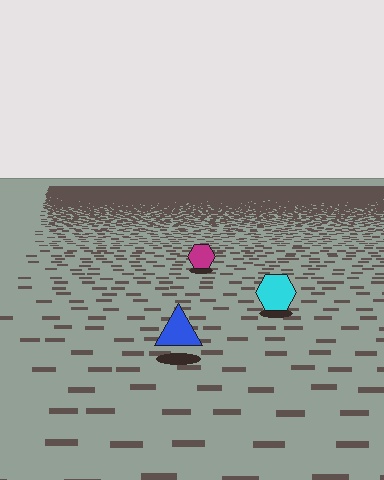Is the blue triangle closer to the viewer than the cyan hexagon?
Yes. The blue triangle is closer — you can tell from the texture gradient: the ground texture is coarser near it.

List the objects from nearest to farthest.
From nearest to farthest: the blue triangle, the cyan hexagon, the magenta hexagon.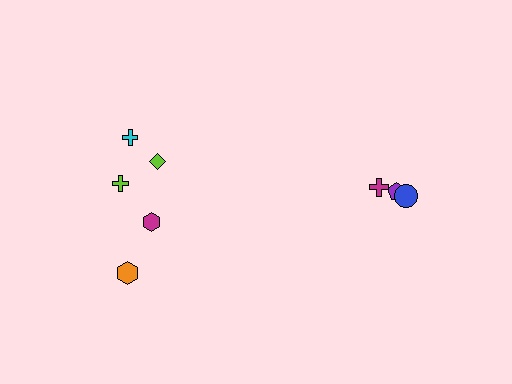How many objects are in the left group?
There are 5 objects.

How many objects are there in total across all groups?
There are 8 objects.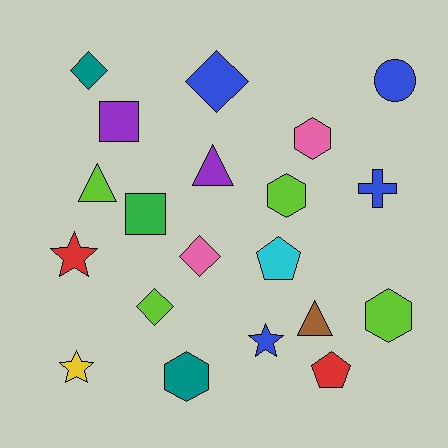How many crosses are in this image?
There is 1 cross.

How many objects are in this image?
There are 20 objects.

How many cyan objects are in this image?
There is 1 cyan object.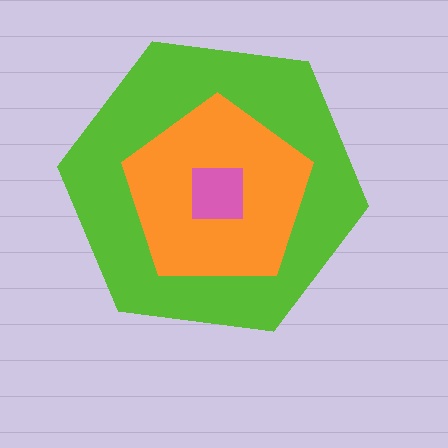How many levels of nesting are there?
3.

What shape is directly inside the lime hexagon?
The orange pentagon.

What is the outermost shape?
The lime hexagon.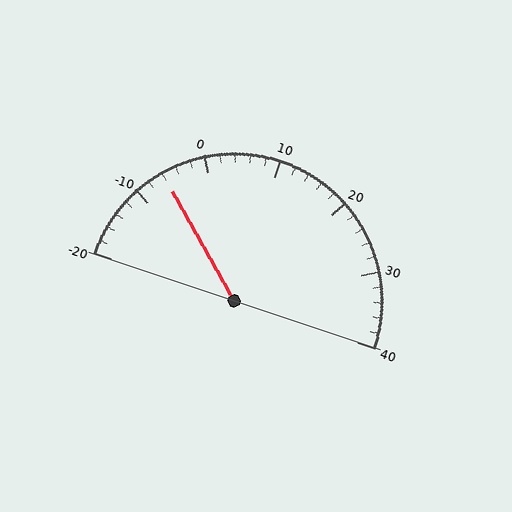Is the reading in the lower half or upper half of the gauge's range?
The reading is in the lower half of the range (-20 to 40).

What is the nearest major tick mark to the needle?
The nearest major tick mark is -10.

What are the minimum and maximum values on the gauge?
The gauge ranges from -20 to 40.